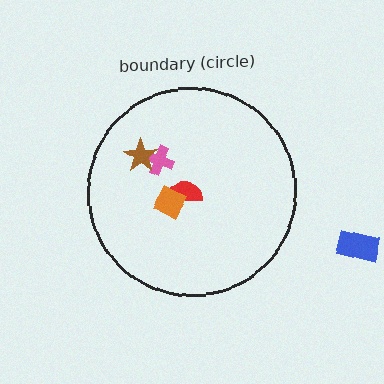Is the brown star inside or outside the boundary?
Inside.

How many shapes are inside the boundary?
4 inside, 1 outside.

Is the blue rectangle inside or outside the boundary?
Outside.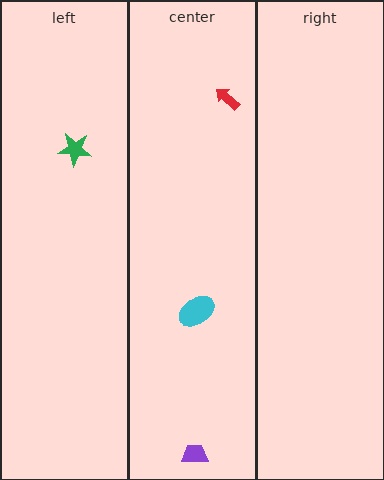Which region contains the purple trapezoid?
The center region.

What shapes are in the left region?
The green star.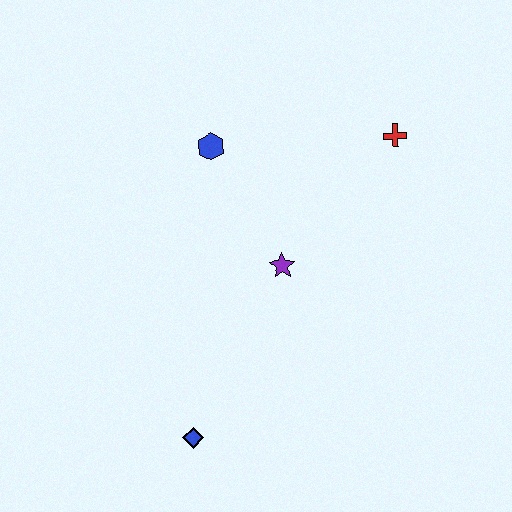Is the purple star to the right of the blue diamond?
Yes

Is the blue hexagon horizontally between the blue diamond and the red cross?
Yes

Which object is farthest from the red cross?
The blue diamond is farthest from the red cross.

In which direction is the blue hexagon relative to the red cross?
The blue hexagon is to the left of the red cross.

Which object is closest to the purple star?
The blue hexagon is closest to the purple star.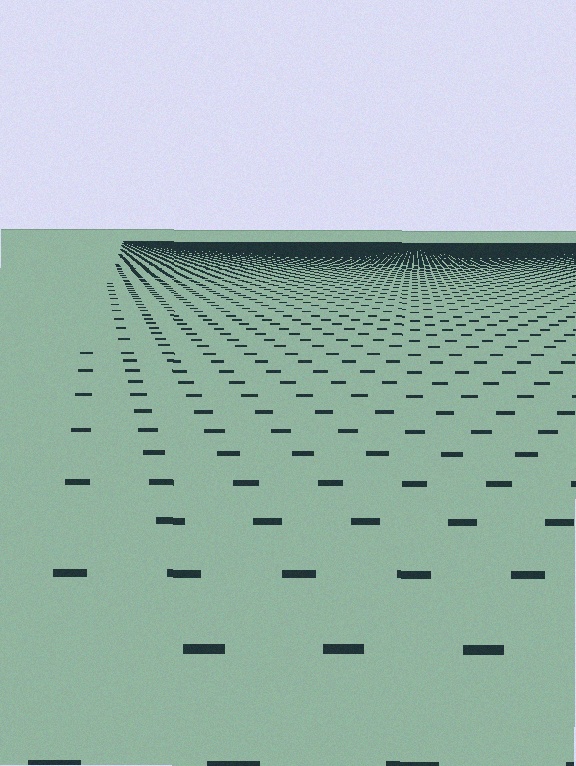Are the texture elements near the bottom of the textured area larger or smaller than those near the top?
Larger. Near the bottom, elements are closer to the viewer and appear at a bigger on-screen size.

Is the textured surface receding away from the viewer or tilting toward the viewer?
The surface is receding away from the viewer. Texture elements get smaller and denser toward the top.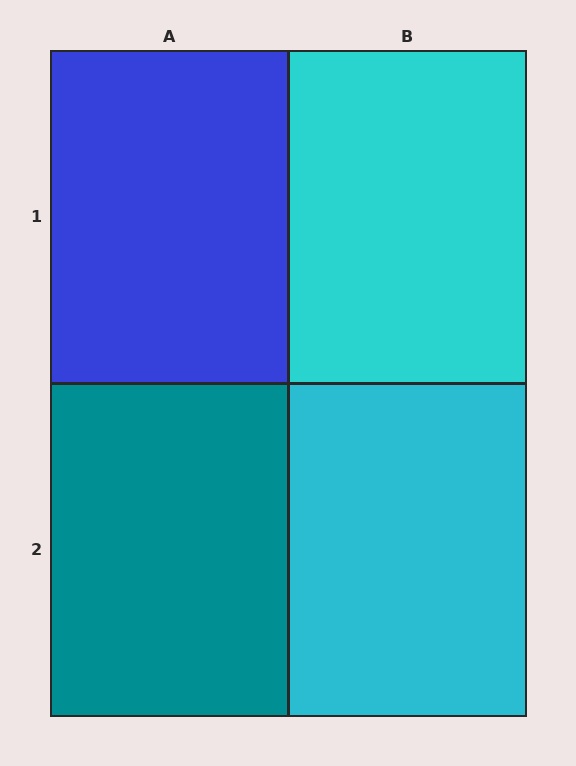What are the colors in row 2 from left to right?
Teal, cyan.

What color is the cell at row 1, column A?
Blue.